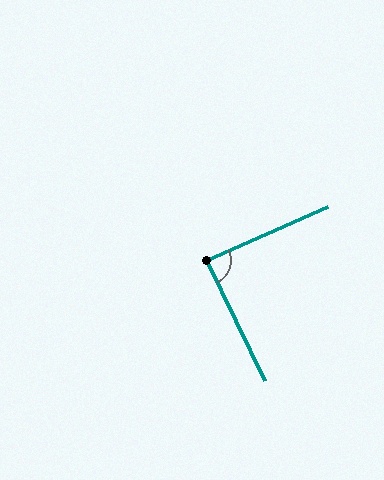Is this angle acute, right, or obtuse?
It is approximately a right angle.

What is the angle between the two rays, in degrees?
Approximately 88 degrees.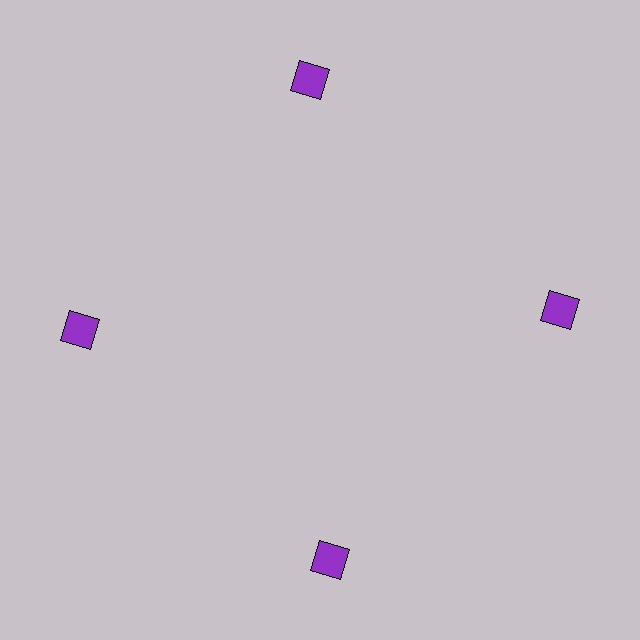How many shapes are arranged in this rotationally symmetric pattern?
There are 4 shapes, arranged in 4 groups of 1.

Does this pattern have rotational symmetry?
Yes, this pattern has 4-fold rotational symmetry. It looks the same after rotating 90 degrees around the center.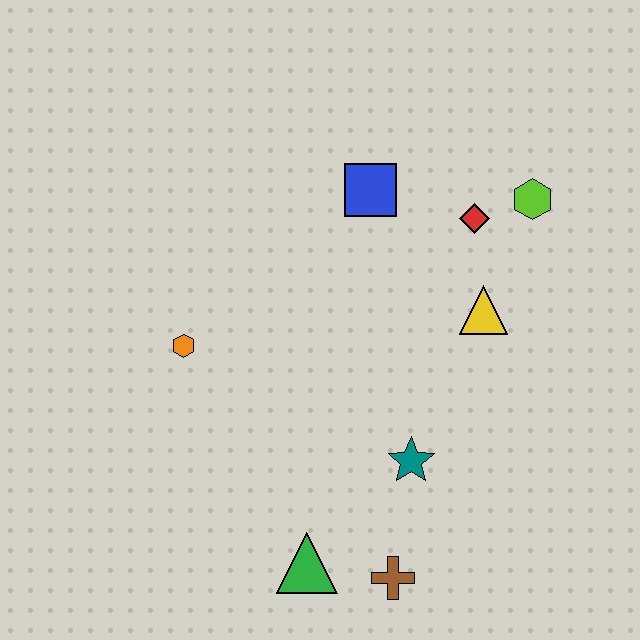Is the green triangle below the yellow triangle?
Yes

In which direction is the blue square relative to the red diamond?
The blue square is to the left of the red diamond.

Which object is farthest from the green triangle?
The lime hexagon is farthest from the green triangle.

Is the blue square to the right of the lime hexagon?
No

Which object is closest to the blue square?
The red diamond is closest to the blue square.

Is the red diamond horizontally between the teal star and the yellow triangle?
Yes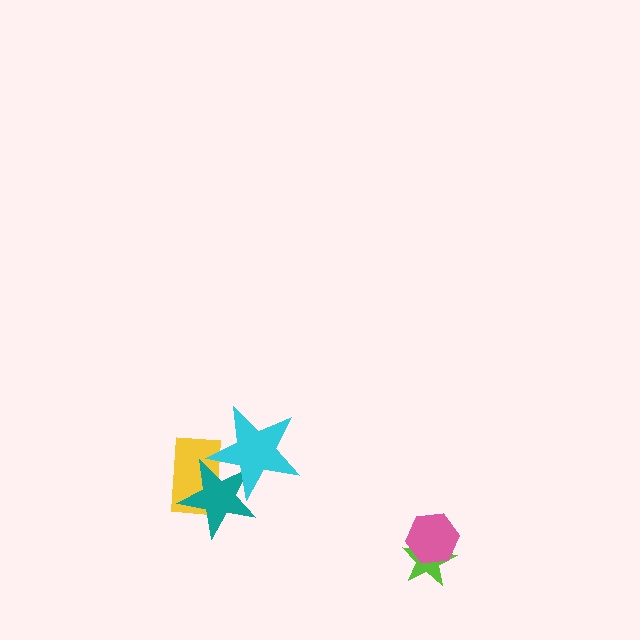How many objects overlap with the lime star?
1 object overlaps with the lime star.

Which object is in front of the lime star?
The pink hexagon is in front of the lime star.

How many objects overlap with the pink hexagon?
1 object overlaps with the pink hexagon.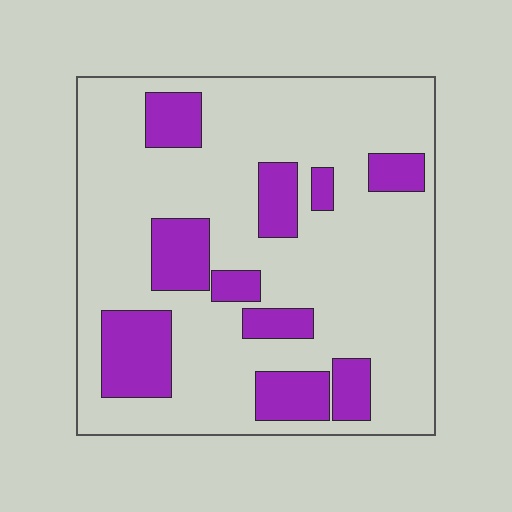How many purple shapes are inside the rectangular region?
10.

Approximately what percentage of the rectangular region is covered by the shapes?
Approximately 25%.